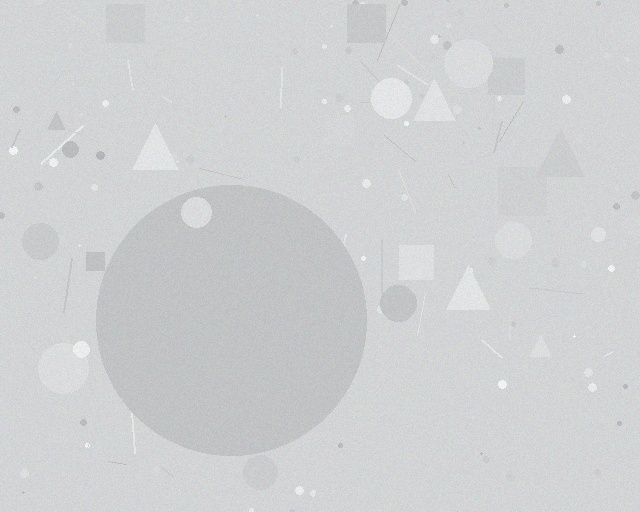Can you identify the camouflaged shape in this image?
The camouflaged shape is a circle.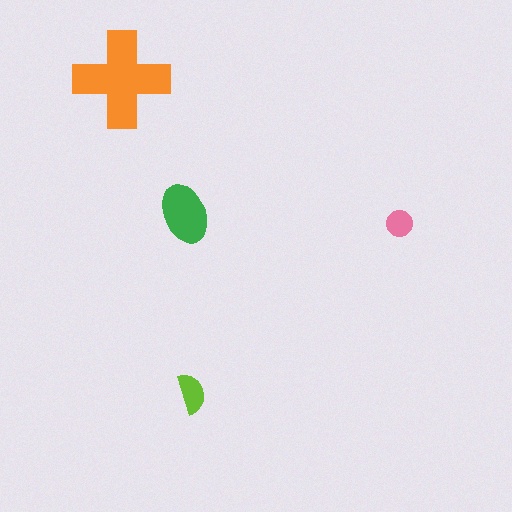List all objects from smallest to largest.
The pink circle, the lime semicircle, the green ellipse, the orange cross.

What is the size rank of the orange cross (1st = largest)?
1st.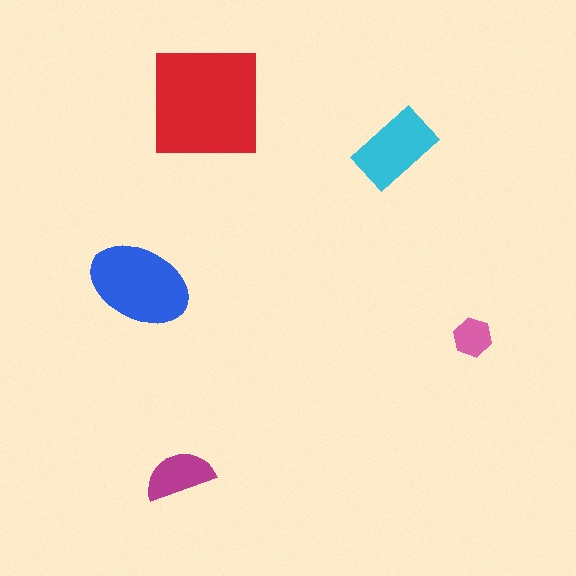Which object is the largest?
The red square.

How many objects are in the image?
There are 5 objects in the image.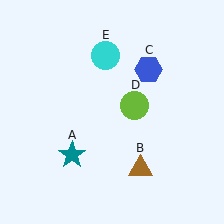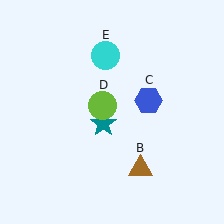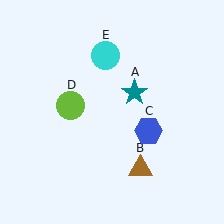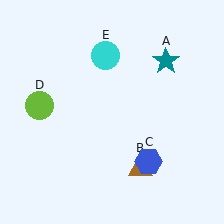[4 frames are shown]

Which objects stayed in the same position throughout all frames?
Brown triangle (object B) and cyan circle (object E) remained stationary.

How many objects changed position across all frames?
3 objects changed position: teal star (object A), blue hexagon (object C), lime circle (object D).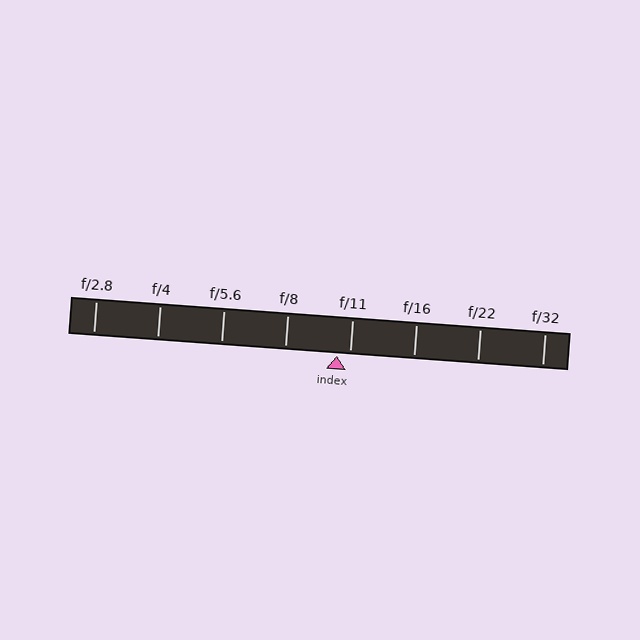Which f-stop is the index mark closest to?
The index mark is closest to f/11.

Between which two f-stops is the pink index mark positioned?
The index mark is between f/8 and f/11.